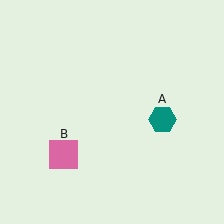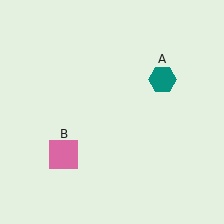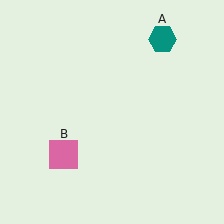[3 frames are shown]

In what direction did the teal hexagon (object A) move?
The teal hexagon (object A) moved up.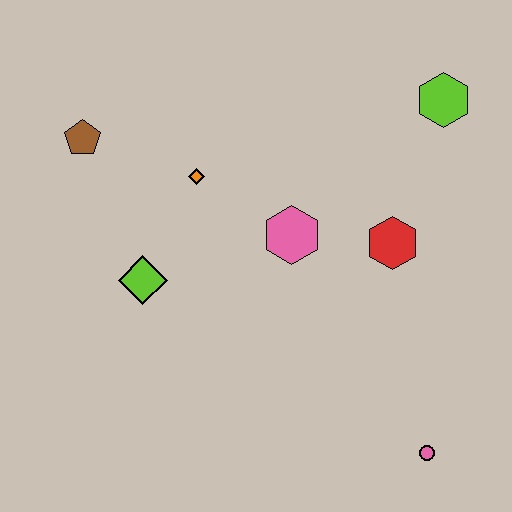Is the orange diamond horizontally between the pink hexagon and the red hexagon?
No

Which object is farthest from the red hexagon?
The brown pentagon is farthest from the red hexagon.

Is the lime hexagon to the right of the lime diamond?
Yes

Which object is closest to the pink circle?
The red hexagon is closest to the pink circle.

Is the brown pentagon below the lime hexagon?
Yes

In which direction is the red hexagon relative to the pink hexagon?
The red hexagon is to the right of the pink hexagon.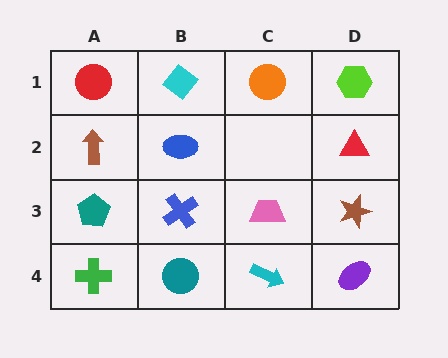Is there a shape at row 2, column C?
No, that cell is empty.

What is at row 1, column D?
A lime hexagon.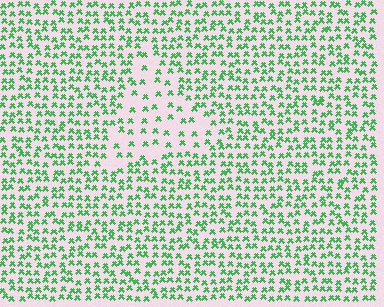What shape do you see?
I see a triangle.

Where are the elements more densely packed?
The elements are more densely packed outside the triangle boundary.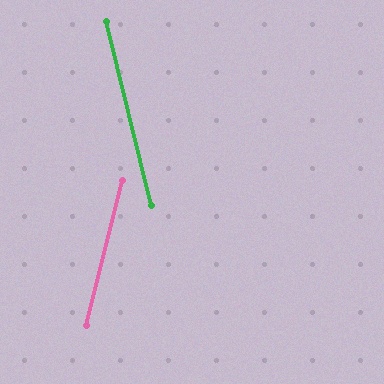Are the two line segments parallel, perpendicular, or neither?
Neither parallel nor perpendicular — they differ by about 28°.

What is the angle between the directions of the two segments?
Approximately 28 degrees.